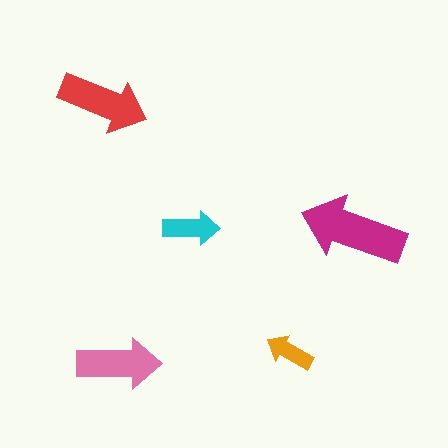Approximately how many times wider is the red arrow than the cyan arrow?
About 1.5 times wider.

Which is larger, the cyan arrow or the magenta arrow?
The magenta one.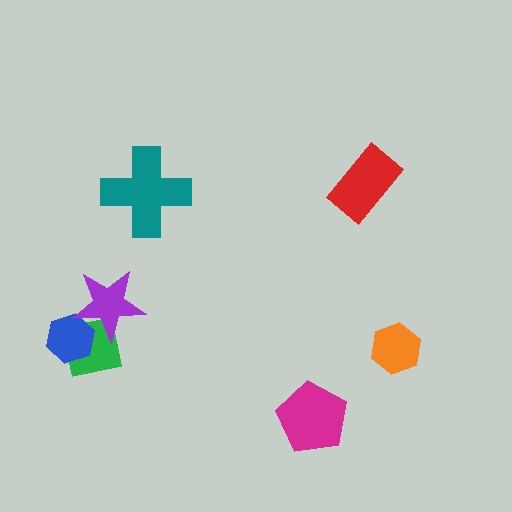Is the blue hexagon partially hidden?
Yes, it is partially covered by another shape.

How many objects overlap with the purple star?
2 objects overlap with the purple star.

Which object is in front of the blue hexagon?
The purple star is in front of the blue hexagon.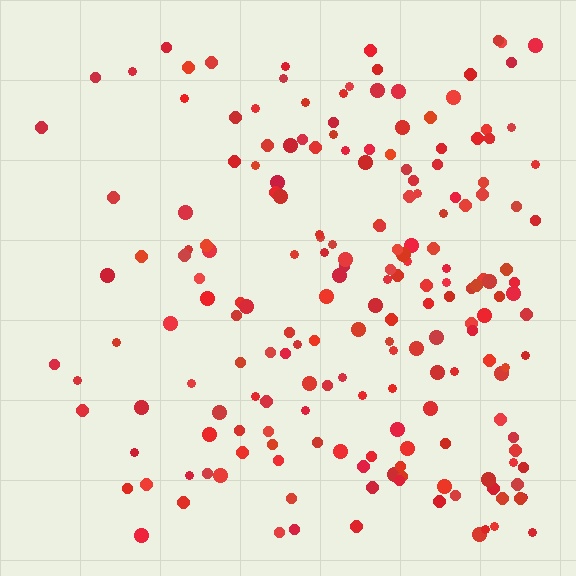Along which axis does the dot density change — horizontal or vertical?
Horizontal.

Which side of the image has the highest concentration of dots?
The right.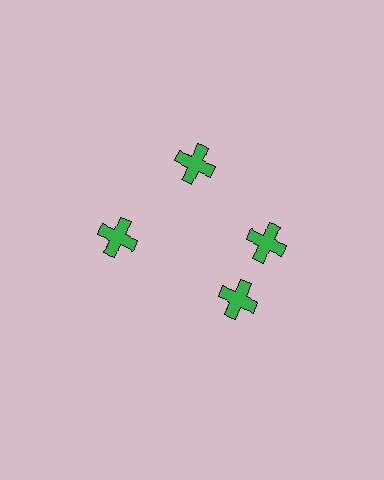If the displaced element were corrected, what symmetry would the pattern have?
It would have 4-fold rotational symmetry — the pattern would map onto itself every 90 degrees.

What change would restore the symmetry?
The symmetry would be restored by rotating it back into even spacing with its neighbors so that all 4 crosses sit at equal angles and equal distance from the center.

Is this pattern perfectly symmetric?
No. The 4 green crosses are arranged in a ring, but one element near the 6 o'clock position is rotated out of alignment along the ring, breaking the 4-fold rotational symmetry.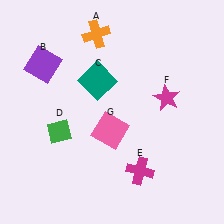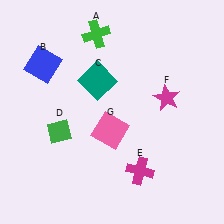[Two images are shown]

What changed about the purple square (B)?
In Image 1, B is purple. In Image 2, it changed to blue.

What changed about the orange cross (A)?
In Image 1, A is orange. In Image 2, it changed to green.